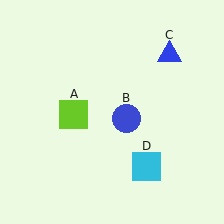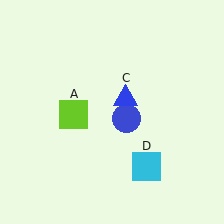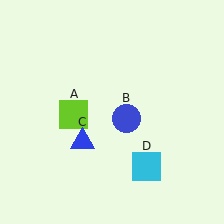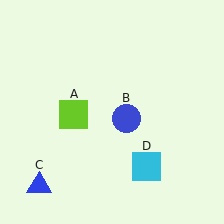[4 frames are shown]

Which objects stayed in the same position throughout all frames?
Lime square (object A) and blue circle (object B) and cyan square (object D) remained stationary.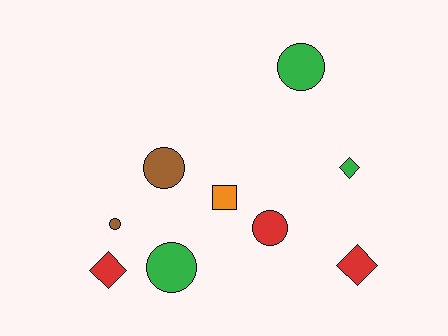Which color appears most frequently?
Green, with 3 objects.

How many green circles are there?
There are 2 green circles.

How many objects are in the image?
There are 9 objects.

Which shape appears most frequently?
Circle, with 5 objects.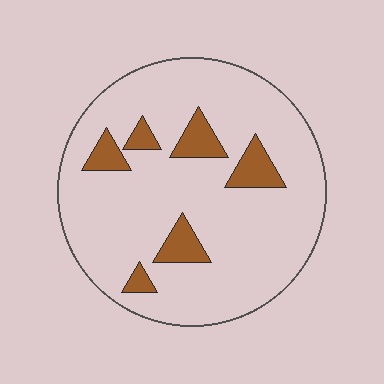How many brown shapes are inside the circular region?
6.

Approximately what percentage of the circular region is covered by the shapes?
Approximately 15%.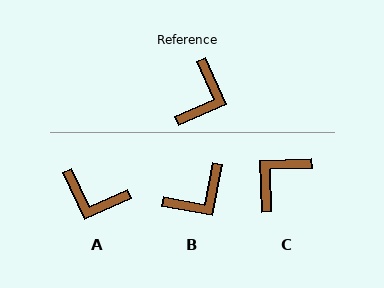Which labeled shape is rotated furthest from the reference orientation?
C, about 158 degrees away.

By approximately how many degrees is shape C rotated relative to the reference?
Approximately 158 degrees counter-clockwise.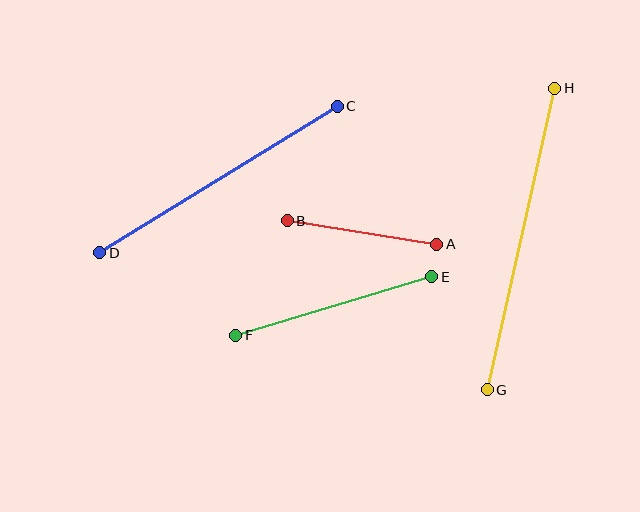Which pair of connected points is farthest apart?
Points G and H are farthest apart.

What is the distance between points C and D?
The distance is approximately 279 pixels.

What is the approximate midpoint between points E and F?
The midpoint is at approximately (334, 306) pixels.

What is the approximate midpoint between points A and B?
The midpoint is at approximately (362, 233) pixels.